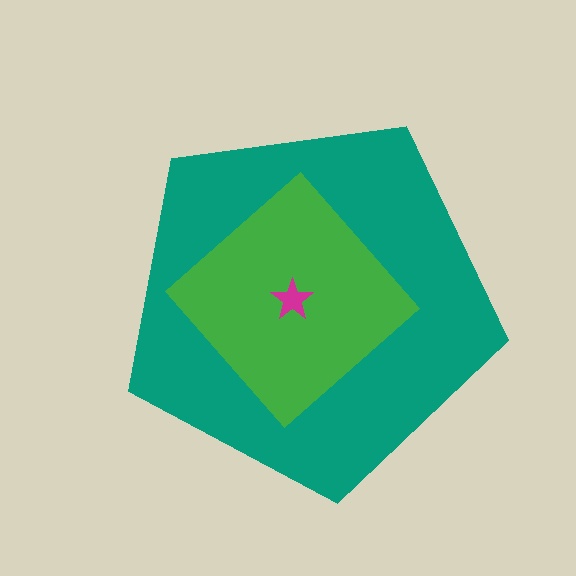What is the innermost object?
The magenta star.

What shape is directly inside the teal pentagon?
The green diamond.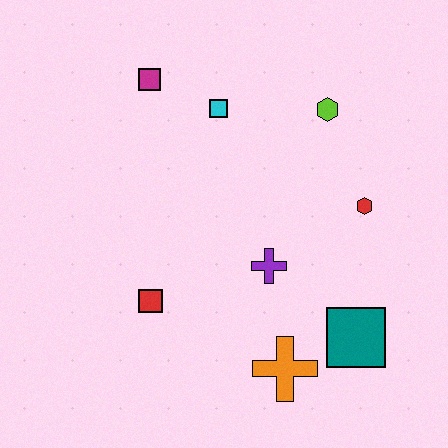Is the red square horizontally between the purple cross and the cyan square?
No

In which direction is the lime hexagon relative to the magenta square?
The lime hexagon is to the right of the magenta square.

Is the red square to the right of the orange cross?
No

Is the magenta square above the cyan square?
Yes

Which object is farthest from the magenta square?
The teal square is farthest from the magenta square.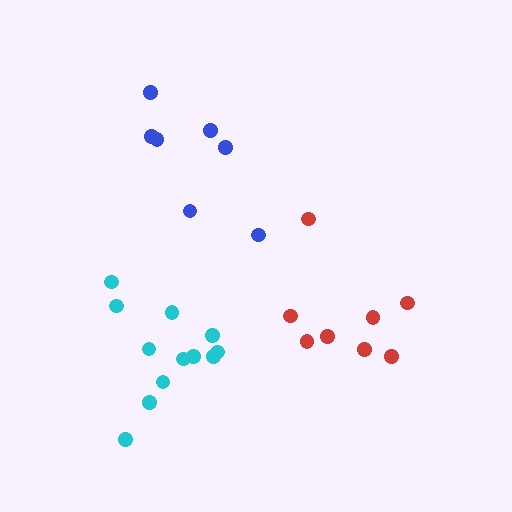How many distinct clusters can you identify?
There are 3 distinct clusters.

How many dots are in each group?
Group 1: 12 dots, Group 2: 7 dots, Group 3: 8 dots (27 total).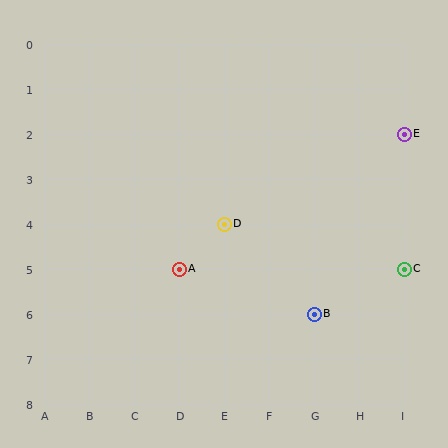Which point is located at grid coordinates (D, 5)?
Point A is at (D, 5).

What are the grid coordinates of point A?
Point A is at grid coordinates (D, 5).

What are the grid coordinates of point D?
Point D is at grid coordinates (E, 4).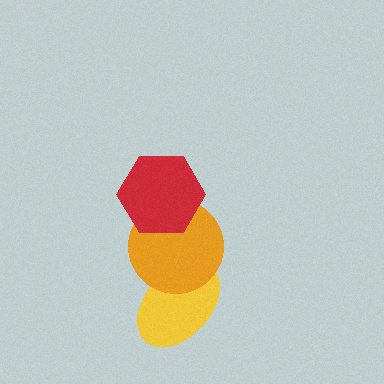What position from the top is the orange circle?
The orange circle is 2nd from the top.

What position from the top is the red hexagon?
The red hexagon is 1st from the top.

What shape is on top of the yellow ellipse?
The orange circle is on top of the yellow ellipse.